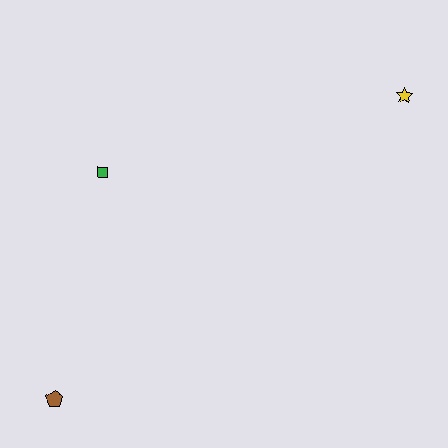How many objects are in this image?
There are 3 objects.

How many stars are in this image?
There is 1 star.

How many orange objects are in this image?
There are no orange objects.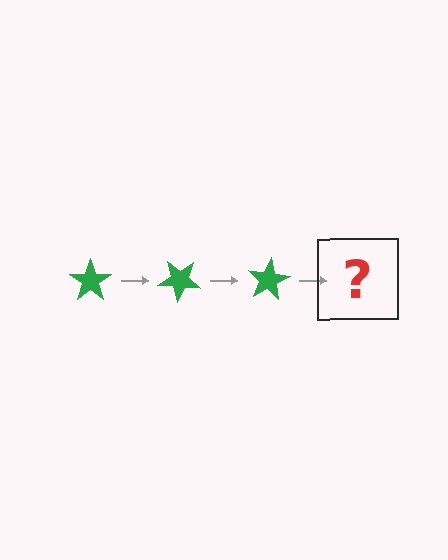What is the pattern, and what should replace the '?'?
The pattern is that the star rotates 40 degrees each step. The '?' should be a green star rotated 120 degrees.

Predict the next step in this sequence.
The next step is a green star rotated 120 degrees.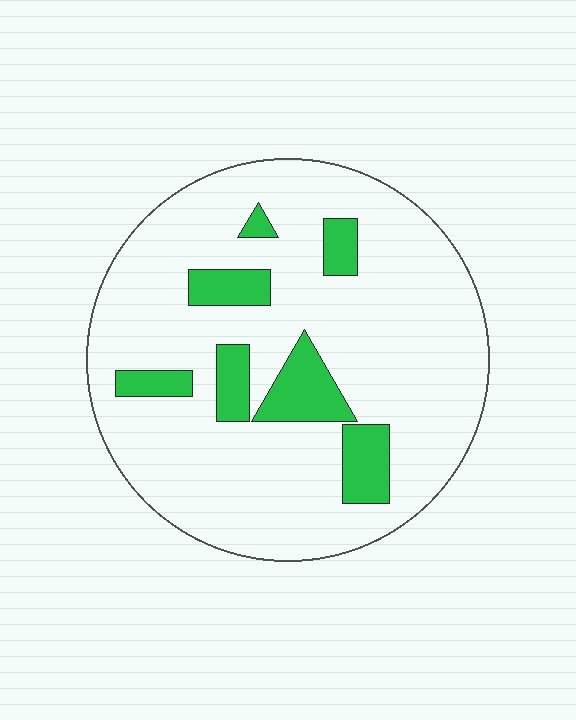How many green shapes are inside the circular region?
7.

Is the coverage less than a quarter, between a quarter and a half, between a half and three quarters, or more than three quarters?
Less than a quarter.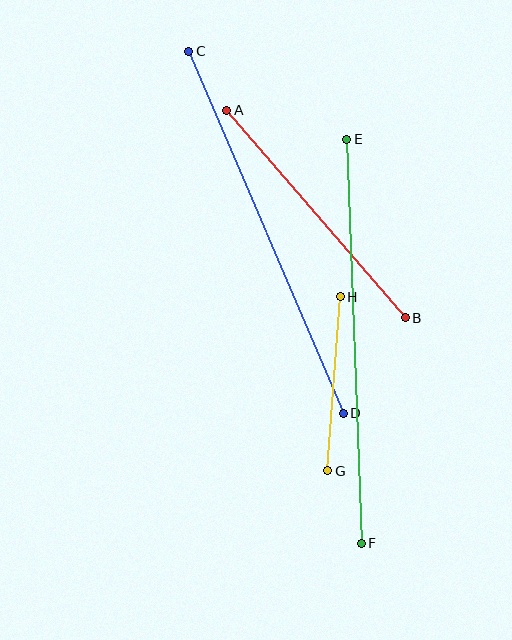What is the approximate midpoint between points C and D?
The midpoint is at approximately (266, 232) pixels.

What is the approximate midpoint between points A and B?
The midpoint is at approximately (316, 214) pixels.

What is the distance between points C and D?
The distance is approximately 394 pixels.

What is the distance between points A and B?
The distance is approximately 274 pixels.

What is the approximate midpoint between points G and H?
The midpoint is at approximately (334, 384) pixels.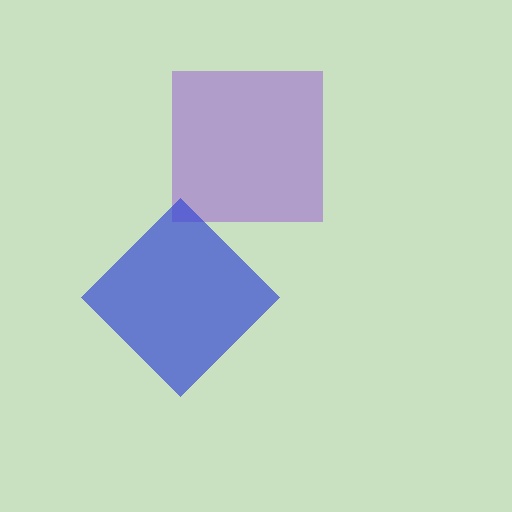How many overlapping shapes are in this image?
There are 2 overlapping shapes in the image.